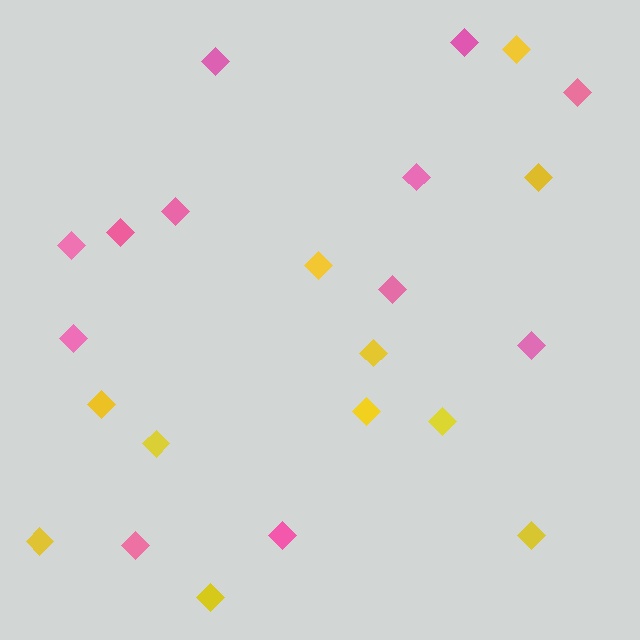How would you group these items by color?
There are 2 groups: one group of pink diamonds (12) and one group of yellow diamonds (11).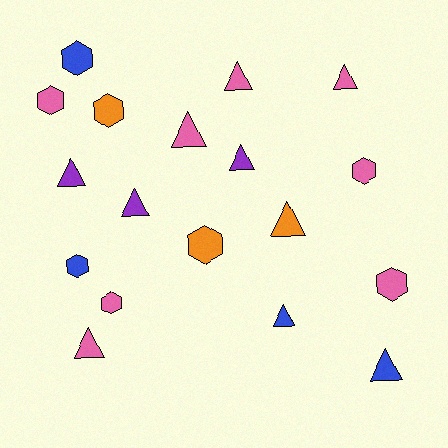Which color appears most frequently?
Pink, with 8 objects.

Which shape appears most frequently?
Triangle, with 10 objects.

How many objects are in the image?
There are 18 objects.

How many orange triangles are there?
There is 1 orange triangle.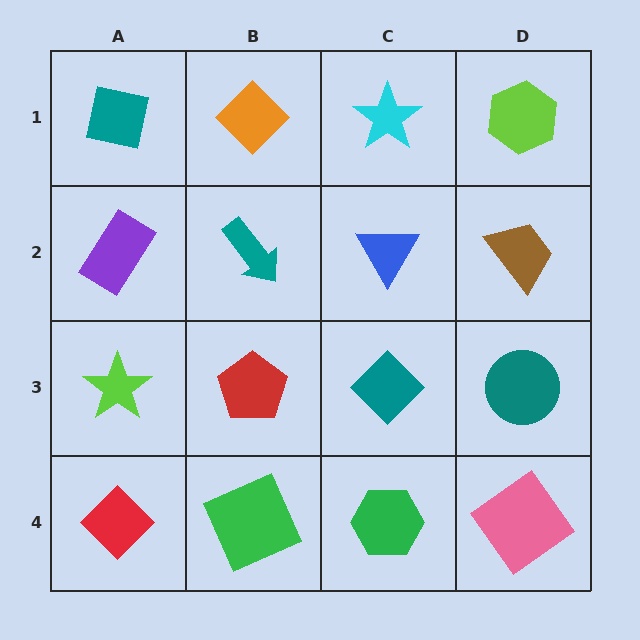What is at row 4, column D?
A pink diamond.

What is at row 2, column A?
A purple rectangle.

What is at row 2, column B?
A teal arrow.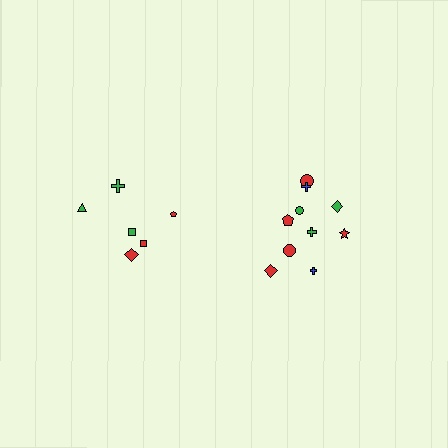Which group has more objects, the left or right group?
The right group.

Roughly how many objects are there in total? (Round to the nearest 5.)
Roughly 15 objects in total.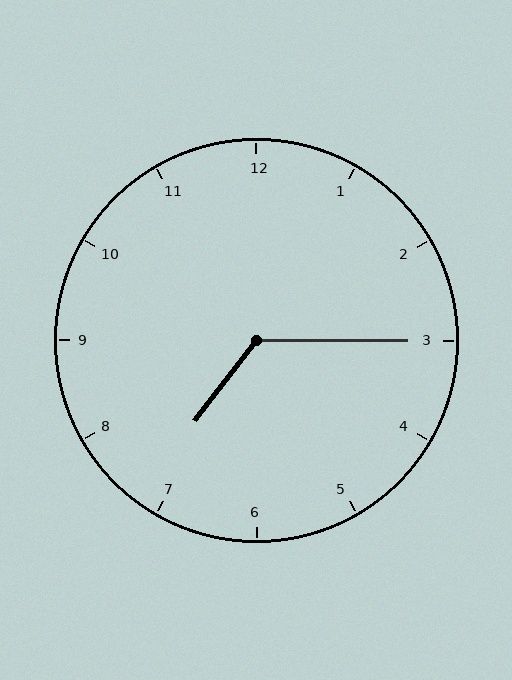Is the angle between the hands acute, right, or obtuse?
It is obtuse.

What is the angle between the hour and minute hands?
Approximately 128 degrees.